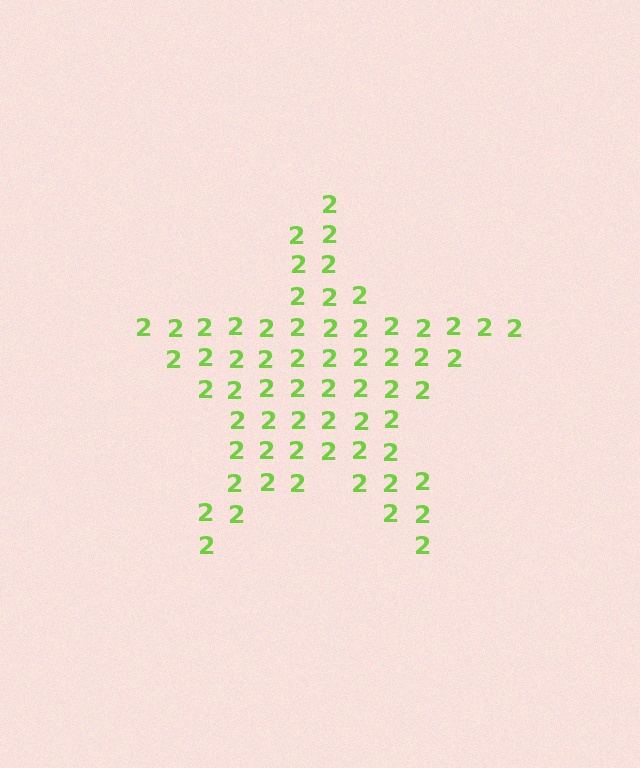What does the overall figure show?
The overall figure shows a star.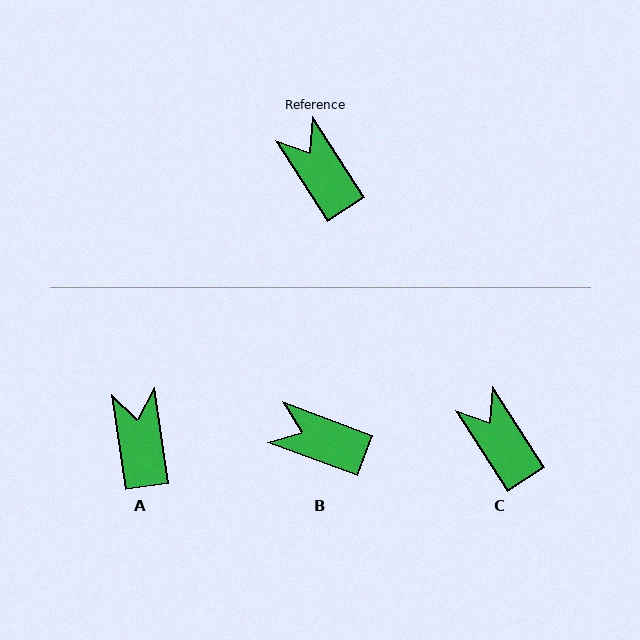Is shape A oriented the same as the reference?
No, it is off by about 24 degrees.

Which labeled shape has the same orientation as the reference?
C.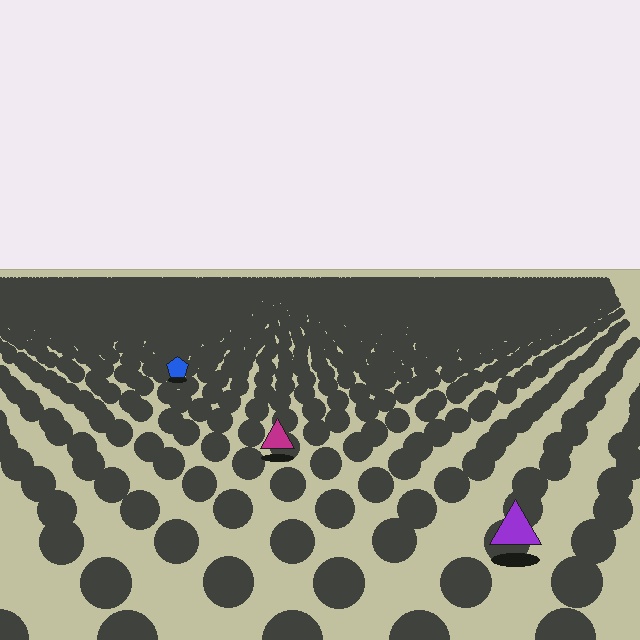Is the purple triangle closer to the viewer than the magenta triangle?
Yes. The purple triangle is closer — you can tell from the texture gradient: the ground texture is coarser near it.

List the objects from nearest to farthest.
From nearest to farthest: the purple triangle, the magenta triangle, the blue pentagon.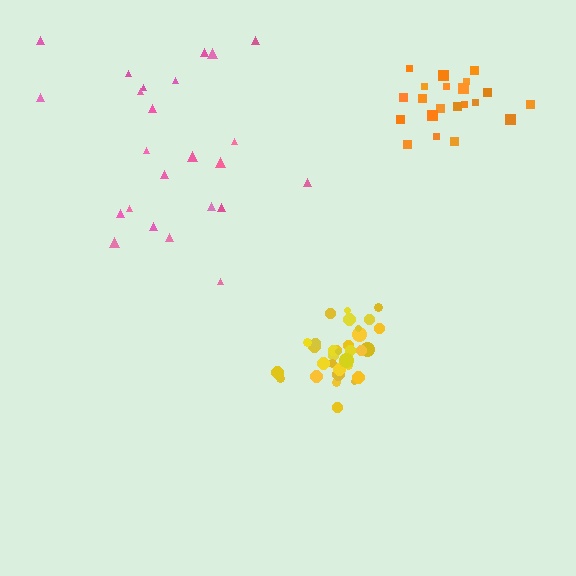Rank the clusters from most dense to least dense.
yellow, orange, pink.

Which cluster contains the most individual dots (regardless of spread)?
Yellow (32).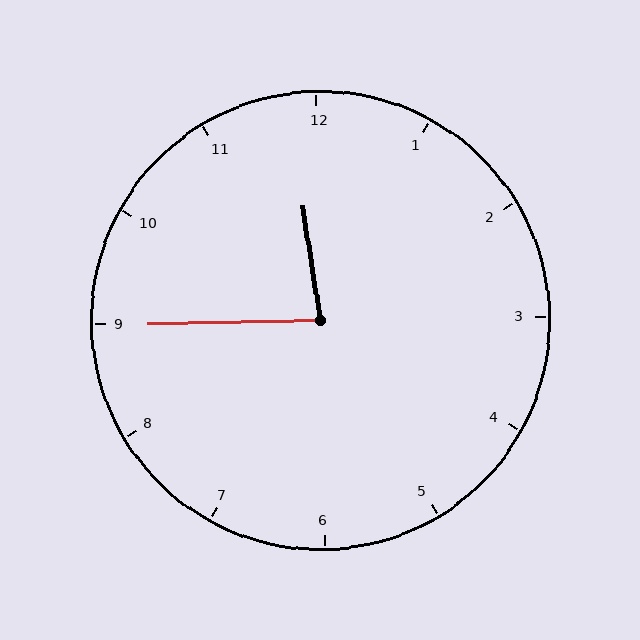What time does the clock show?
11:45.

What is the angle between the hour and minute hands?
Approximately 82 degrees.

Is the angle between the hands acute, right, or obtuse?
It is acute.